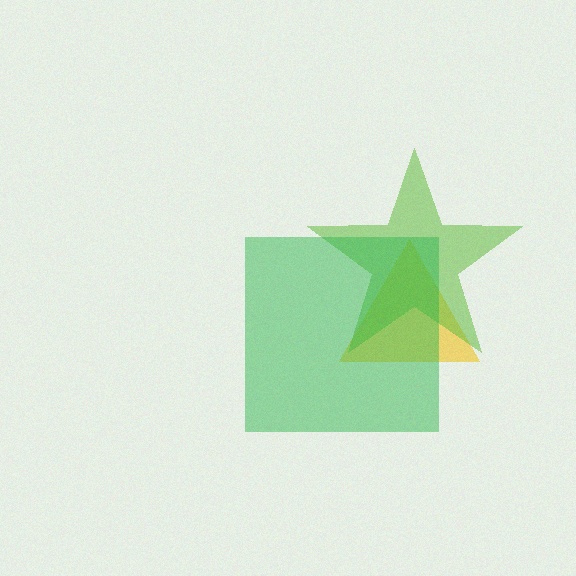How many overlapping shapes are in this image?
There are 3 overlapping shapes in the image.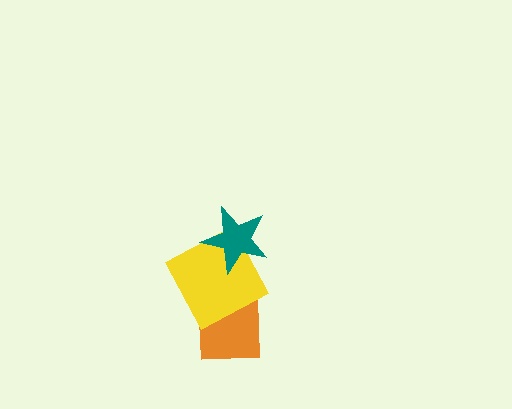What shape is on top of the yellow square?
The teal star is on top of the yellow square.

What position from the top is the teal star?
The teal star is 1st from the top.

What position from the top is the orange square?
The orange square is 3rd from the top.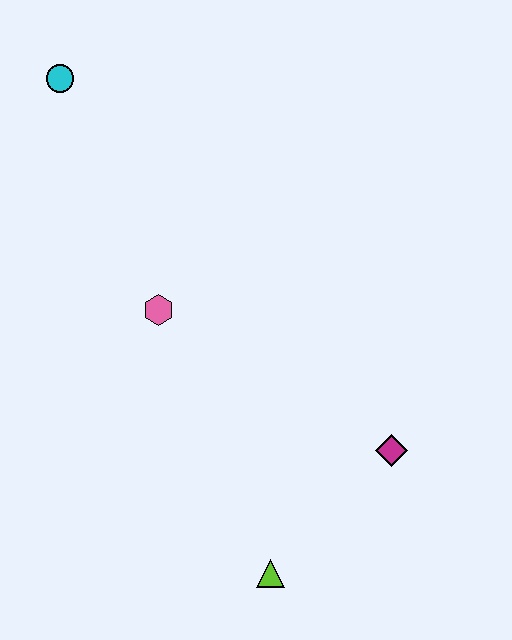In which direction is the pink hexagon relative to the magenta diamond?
The pink hexagon is to the left of the magenta diamond.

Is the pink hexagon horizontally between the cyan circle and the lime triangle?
Yes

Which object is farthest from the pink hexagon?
The lime triangle is farthest from the pink hexagon.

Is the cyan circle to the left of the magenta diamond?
Yes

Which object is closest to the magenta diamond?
The lime triangle is closest to the magenta diamond.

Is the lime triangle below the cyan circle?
Yes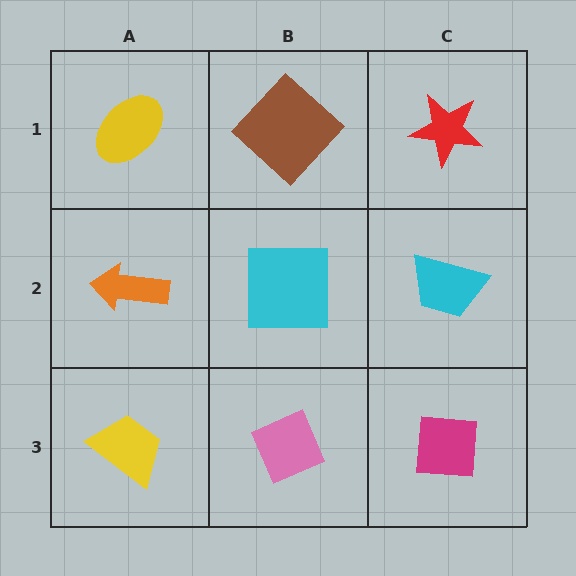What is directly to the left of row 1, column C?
A brown diamond.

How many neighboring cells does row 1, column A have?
2.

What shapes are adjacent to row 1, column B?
A cyan square (row 2, column B), a yellow ellipse (row 1, column A), a red star (row 1, column C).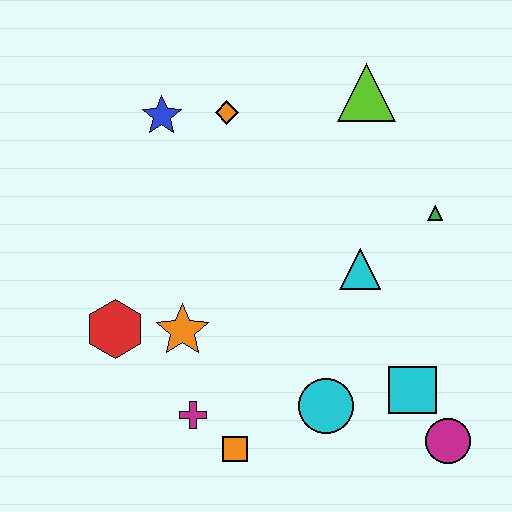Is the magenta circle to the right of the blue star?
Yes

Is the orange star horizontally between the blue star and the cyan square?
Yes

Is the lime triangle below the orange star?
No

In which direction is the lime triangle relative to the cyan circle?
The lime triangle is above the cyan circle.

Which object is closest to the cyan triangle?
The green triangle is closest to the cyan triangle.